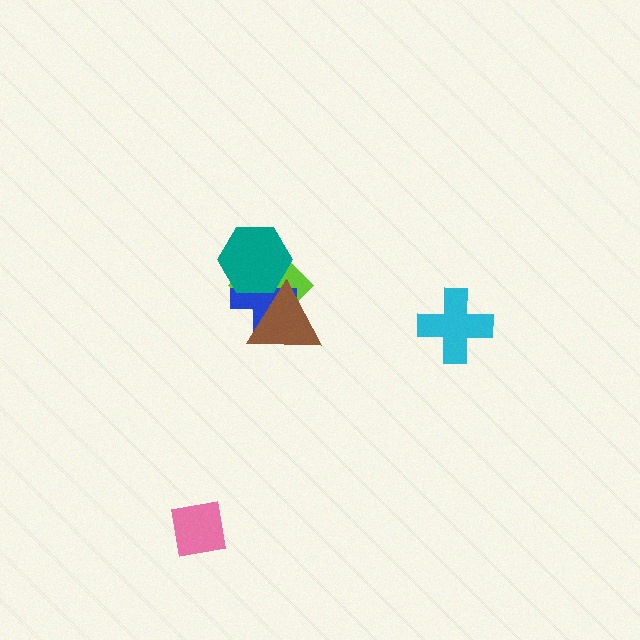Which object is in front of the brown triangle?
The teal hexagon is in front of the brown triangle.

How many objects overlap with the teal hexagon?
3 objects overlap with the teal hexagon.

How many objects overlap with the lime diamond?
3 objects overlap with the lime diamond.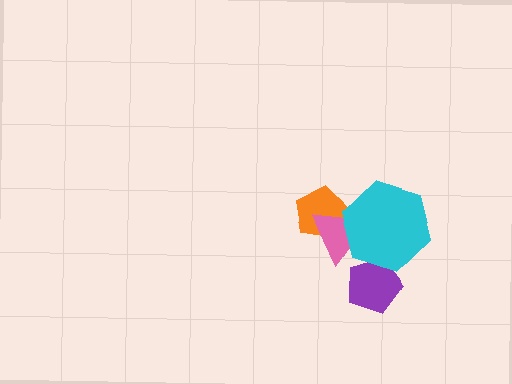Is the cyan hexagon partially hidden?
No, no other shape covers it.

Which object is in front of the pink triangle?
The cyan hexagon is in front of the pink triangle.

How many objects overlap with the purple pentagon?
1 object overlaps with the purple pentagon.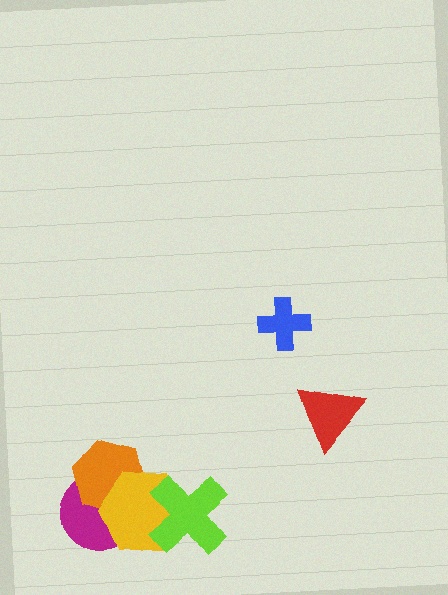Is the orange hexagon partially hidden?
Yes, it is partially covered by another shape.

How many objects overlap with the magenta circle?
2 objects overlap with the magenta circle.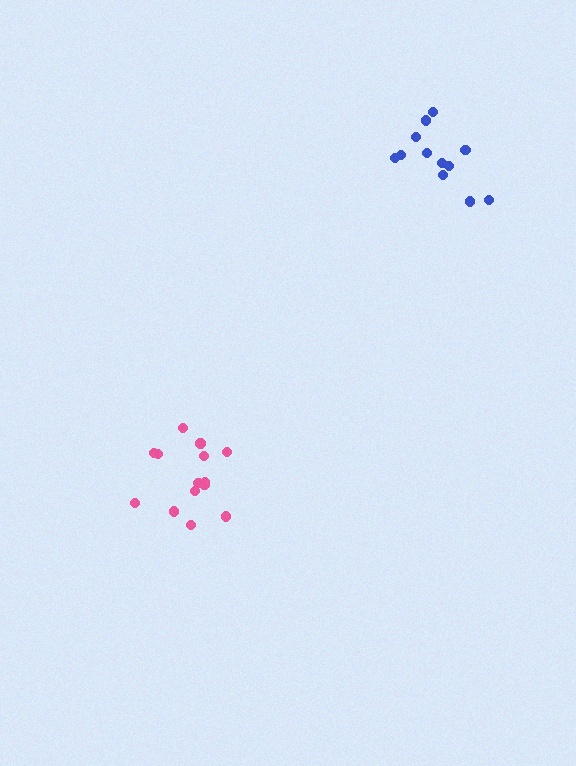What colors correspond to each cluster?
The clusters are colored: blue, pink.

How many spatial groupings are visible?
There are 2 spatial groupings.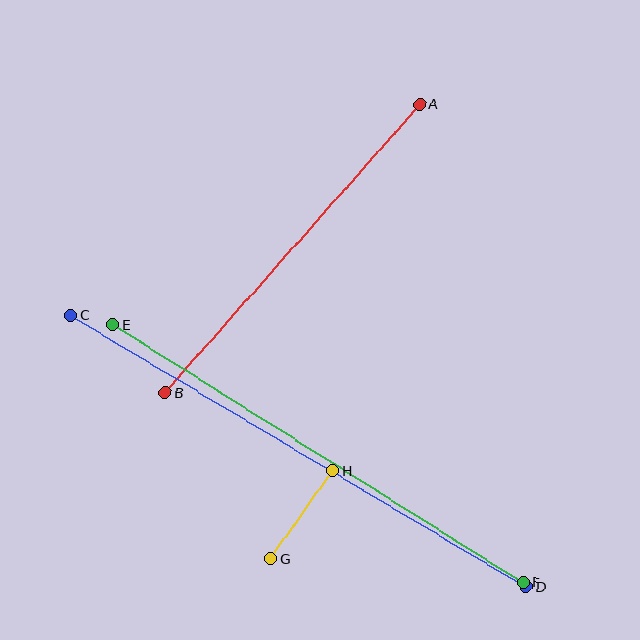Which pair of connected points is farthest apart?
Points C and D are farthest apart.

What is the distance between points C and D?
The distance is approximately 530 pixels.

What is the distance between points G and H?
The distance is approximately 108 pixels.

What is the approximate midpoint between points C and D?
The midpoint is at approximately (298, 451) pixels.